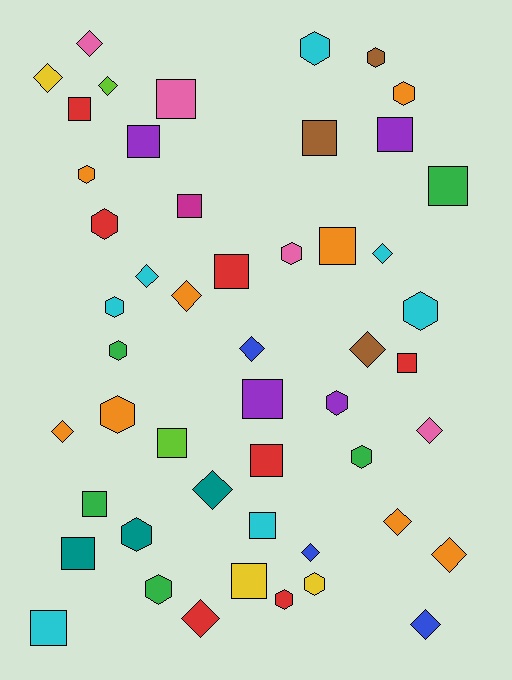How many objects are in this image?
There are 50 objects.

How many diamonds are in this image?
There are 16 diamonds.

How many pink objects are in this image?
There are 4 pink objects.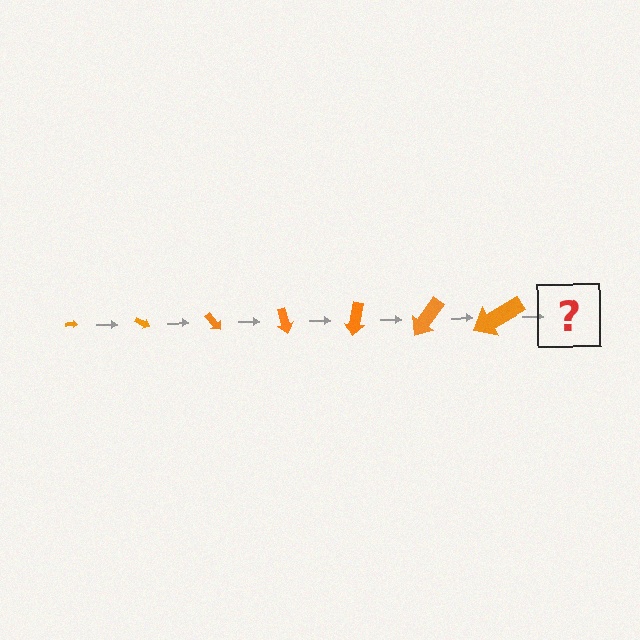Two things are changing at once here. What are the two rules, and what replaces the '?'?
The two rules are that the arrow grows larger each step and it rotates 25 degrees each step. The '?' should be an arrow, larger than the previous one and rotated 175 degrees from the start.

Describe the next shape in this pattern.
It should be an arrow, larger than the previous one and rotated 175 degrees from the start.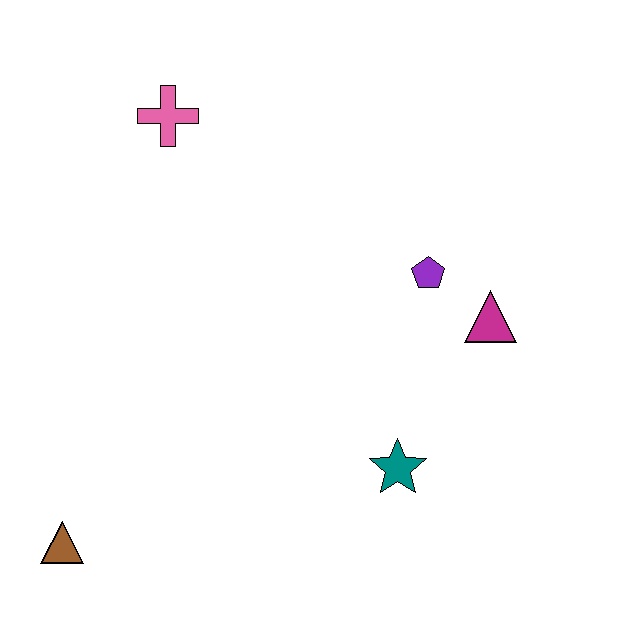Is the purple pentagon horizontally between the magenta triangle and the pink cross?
Yes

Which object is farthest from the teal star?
The pink cross is farthest from the teal star.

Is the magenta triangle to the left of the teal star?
No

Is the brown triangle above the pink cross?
No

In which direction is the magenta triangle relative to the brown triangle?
The magenta triangle is to the right of the brown triangle.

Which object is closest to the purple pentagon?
The magenta triangle is closest to the purple pentagon.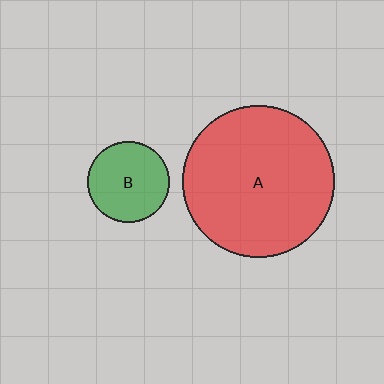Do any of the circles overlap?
No, none of the circles overlap.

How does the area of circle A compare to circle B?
Approximately 3.5 times.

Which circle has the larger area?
Circle A (red).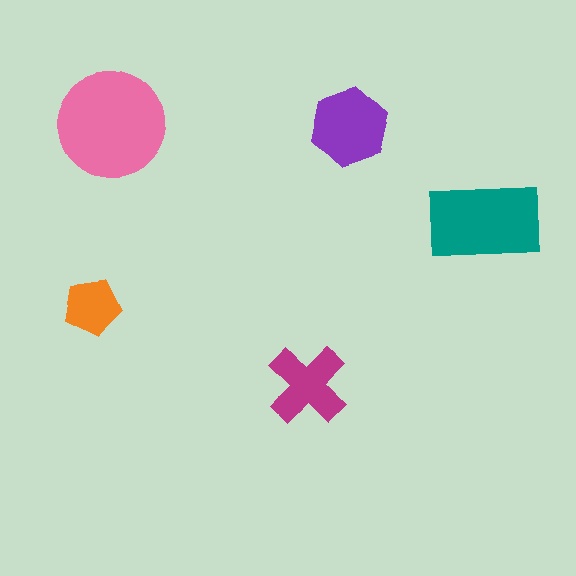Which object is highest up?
The pink circle is topmost.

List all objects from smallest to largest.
The orange pentagon, the magenta cross, the purple hexagon, the teal rectangle, the pink circle.